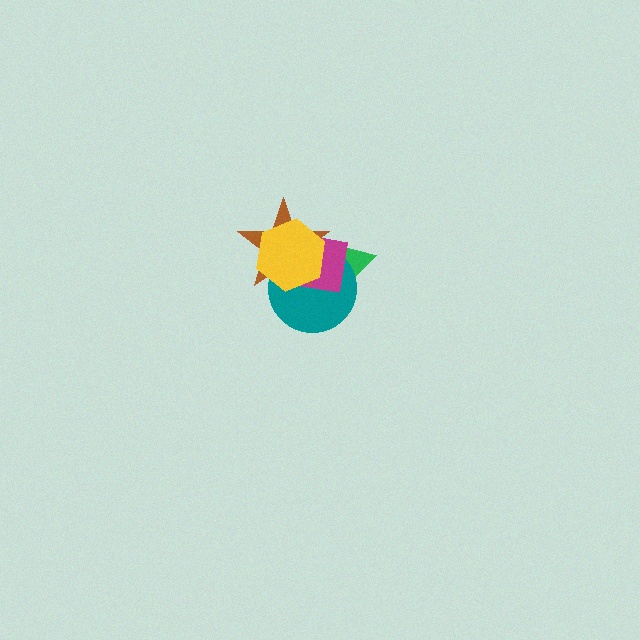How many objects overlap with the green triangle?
4 objects overlap with the green triangle.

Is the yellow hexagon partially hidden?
No, no other shape covers it.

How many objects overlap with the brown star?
4 objects overlap with the brown star.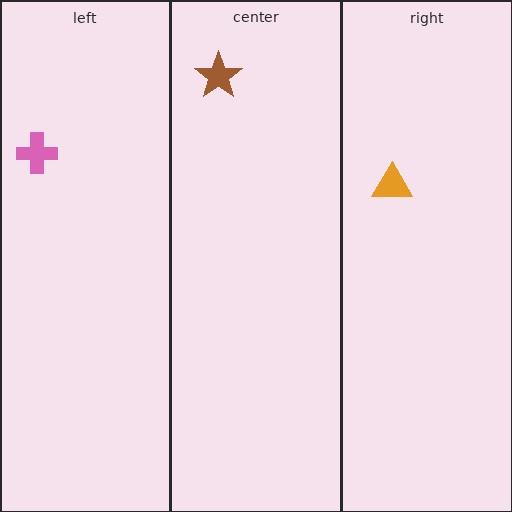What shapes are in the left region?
The pink cross.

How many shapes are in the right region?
1.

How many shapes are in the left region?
1.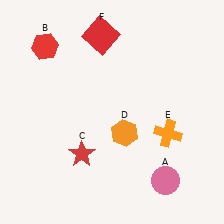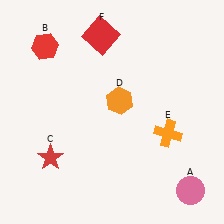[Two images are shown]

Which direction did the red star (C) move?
The red star (C) moved left.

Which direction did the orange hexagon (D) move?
The orange hexagon (D) moved up.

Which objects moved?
The objects that moved are: the pink circle (A), the red star (C), the orange hexagon (D).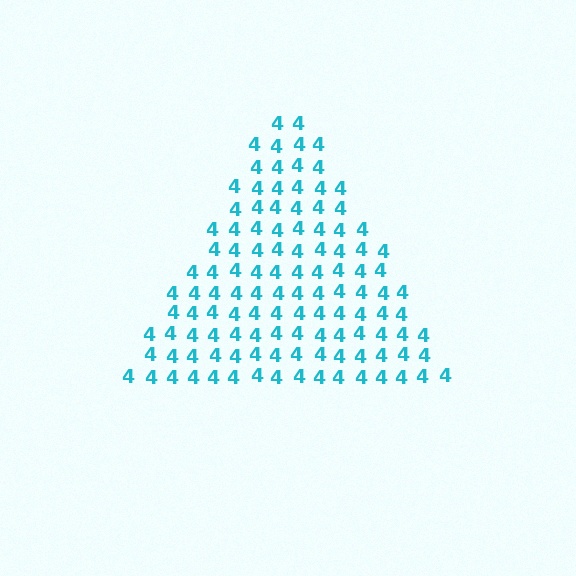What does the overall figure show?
The overall figure shows a triangle.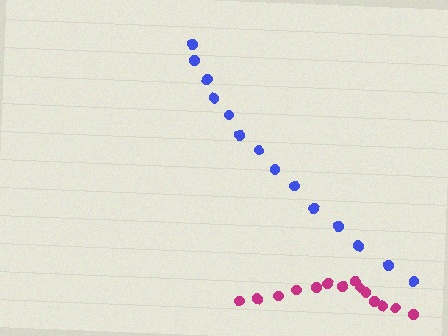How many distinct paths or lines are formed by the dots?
There are 2 distinct paths.